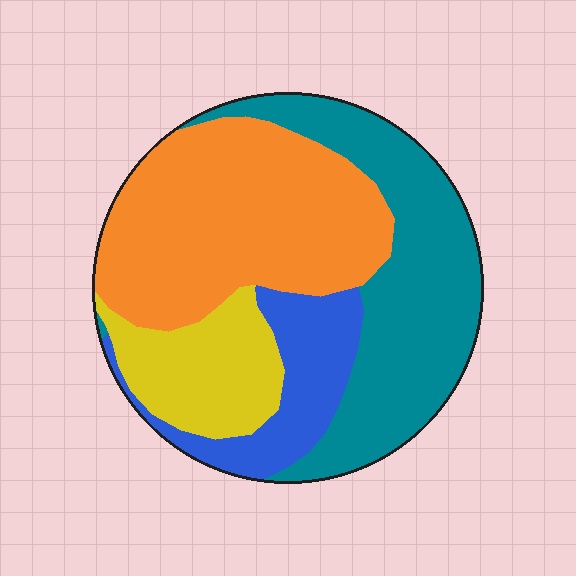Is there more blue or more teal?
Teal.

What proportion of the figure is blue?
Blue takes up about one eighth (1/8) of the figure.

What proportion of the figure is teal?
Teal takes up about one third (1/3) of the figure.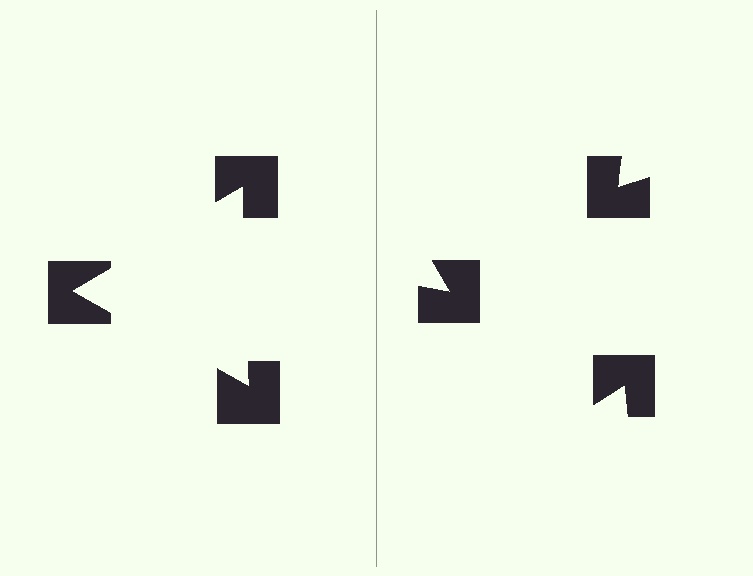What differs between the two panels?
The notched squares are positioned identically on both sides; only the wedge orientations differ. On the left they align to a triangle; on the right they are misaligned.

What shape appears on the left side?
An illusory triangle.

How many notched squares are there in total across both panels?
6 — 3 on each side.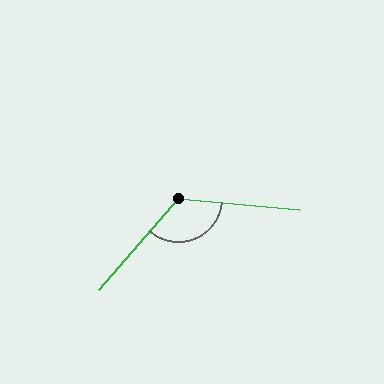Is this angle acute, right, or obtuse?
It is obtuse.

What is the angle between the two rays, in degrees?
Approximately 126 degrees.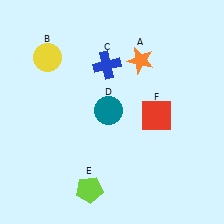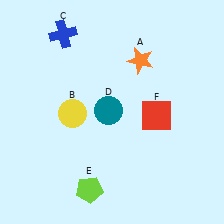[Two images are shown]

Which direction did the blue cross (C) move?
The blue cross (C) moved left.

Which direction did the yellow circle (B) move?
The yellow circle (B) moved down.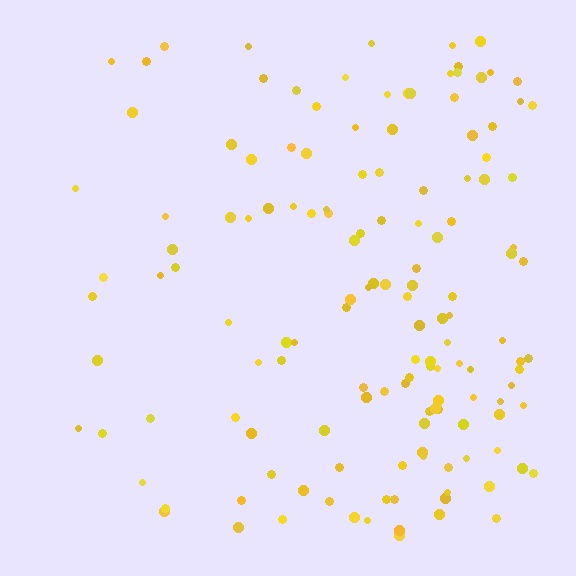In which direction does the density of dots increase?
From left to right, with the right side densest.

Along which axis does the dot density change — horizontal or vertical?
Horizontal.